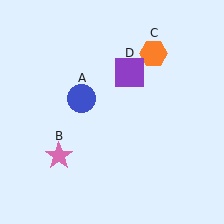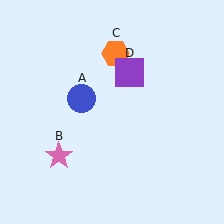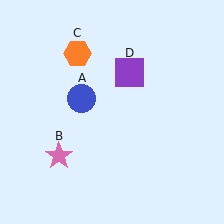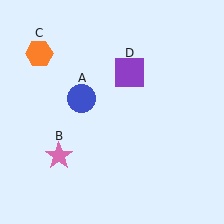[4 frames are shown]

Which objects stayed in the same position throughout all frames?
Blue circle (object A) and pink star (object B) and purple square (object D) remained stationary.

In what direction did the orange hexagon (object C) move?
The orange hexagon (object C) moved left.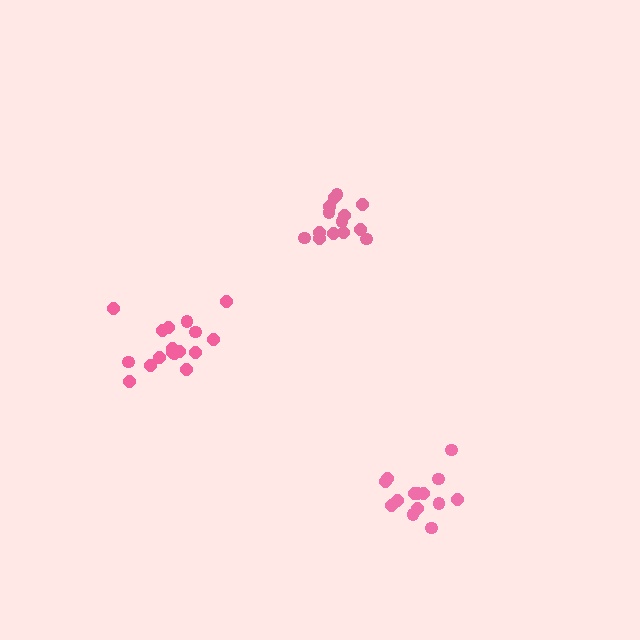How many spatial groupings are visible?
There are 3 spatial groupings.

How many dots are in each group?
Group 1: 14 dots, Group 2: 17 dots, Group 3: 14 dots (45 total).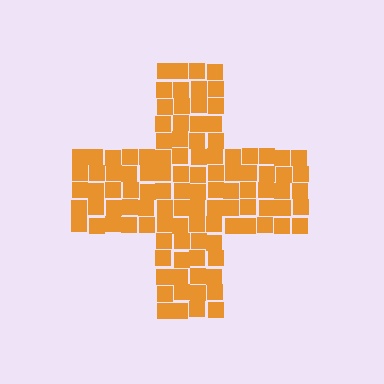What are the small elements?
The small elements are squares.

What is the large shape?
The large shape is a cross.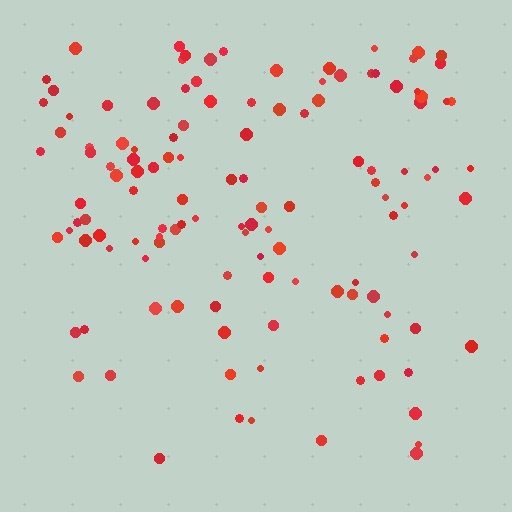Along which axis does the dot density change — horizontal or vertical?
Vertical.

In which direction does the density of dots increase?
From bottom to top, with the top side densest.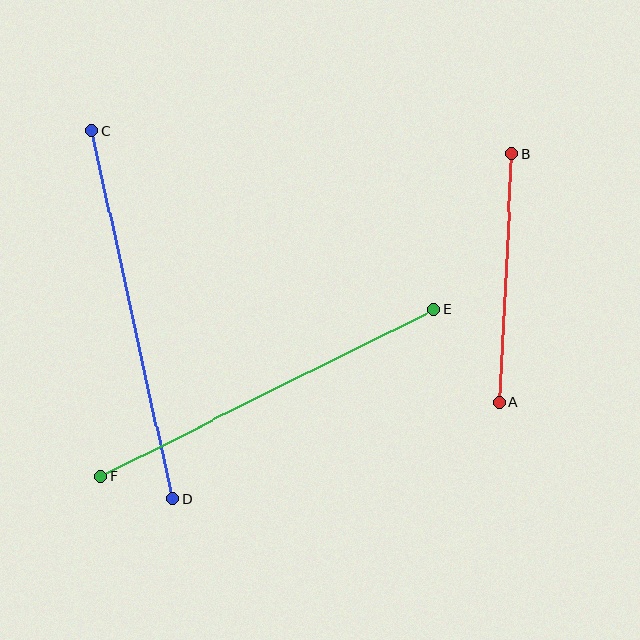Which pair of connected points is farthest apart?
Points C and D are farthest apart.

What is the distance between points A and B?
The distance is approximately 249 pixels.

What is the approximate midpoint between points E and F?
The midpoint is at approximately (267, 393) pixels.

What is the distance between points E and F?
The distance is approximately 372 pixels.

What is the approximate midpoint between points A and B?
The midpoint is at approximately (506, 278) pixels.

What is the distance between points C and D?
The distance is approximately 376 pixels.